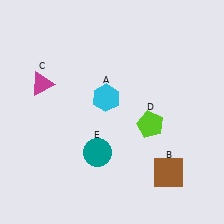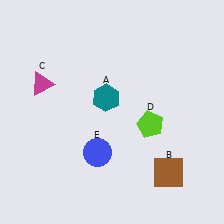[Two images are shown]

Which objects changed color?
A changed from cyan to teal. E changed from teal to blue.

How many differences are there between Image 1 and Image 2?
There are 2 differences between the two images.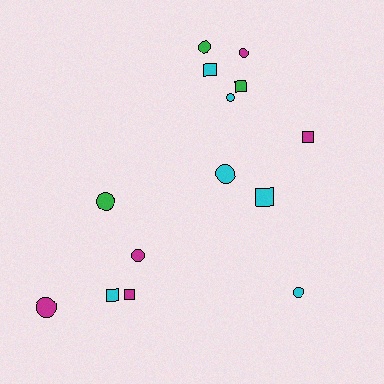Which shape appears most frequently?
Circle, with 8 objects.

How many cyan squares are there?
There are 3 cyan squares.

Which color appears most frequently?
Cyan, with 6 objects.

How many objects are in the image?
There are 14 objects.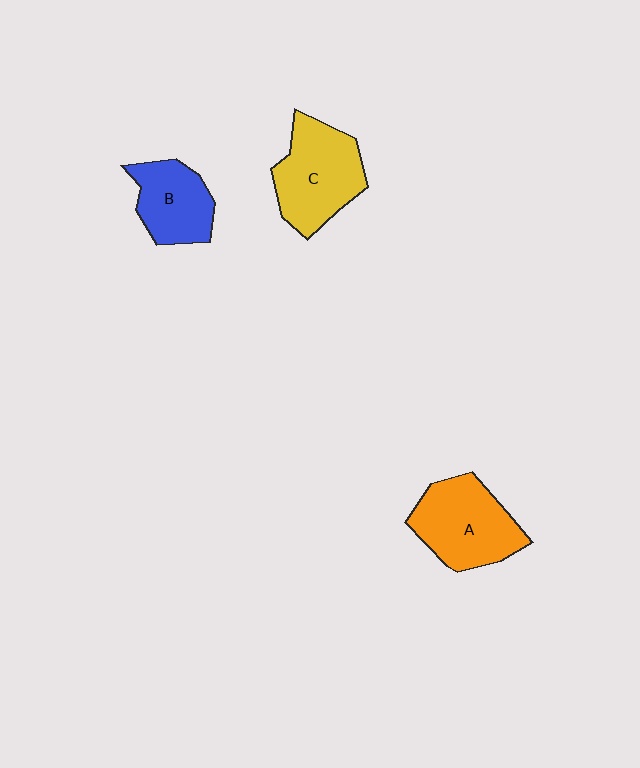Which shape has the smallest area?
Shape B (blue).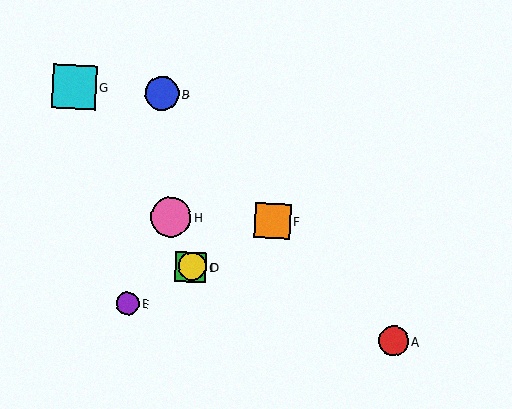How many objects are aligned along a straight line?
4 objects (C, D, E, F) are aligned along a straight line.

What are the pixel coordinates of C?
Object C is at (191, 267).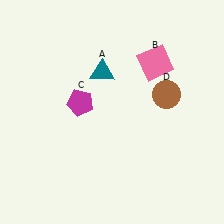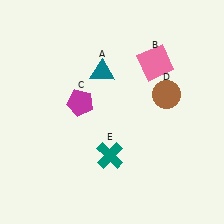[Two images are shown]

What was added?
A teal cross (E) was added in Image 2.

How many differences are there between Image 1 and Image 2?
There is 1 difference between the two images.